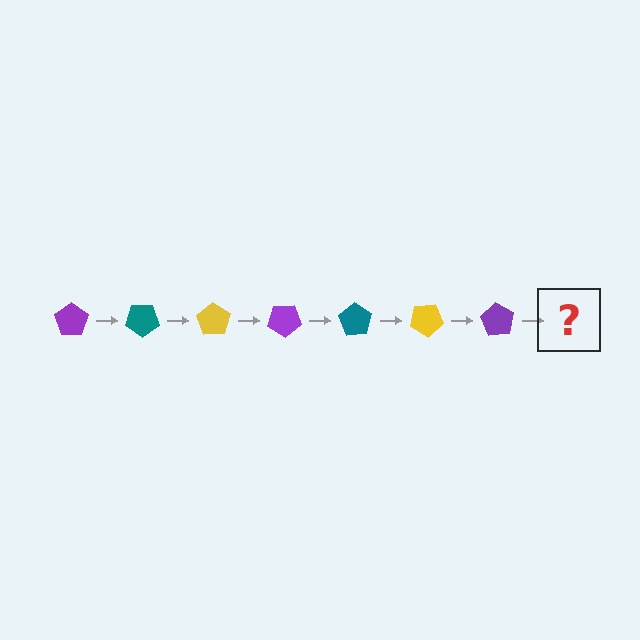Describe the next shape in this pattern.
It should be a teal pentagon, rotated 245 degrees from the start.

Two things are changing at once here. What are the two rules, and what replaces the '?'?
The two rules are that it rotates 35 degrees each step and the color cycles through purple, teal, and yellow. The '?' should be a teal pentagon, rotated 245 degrees from the start.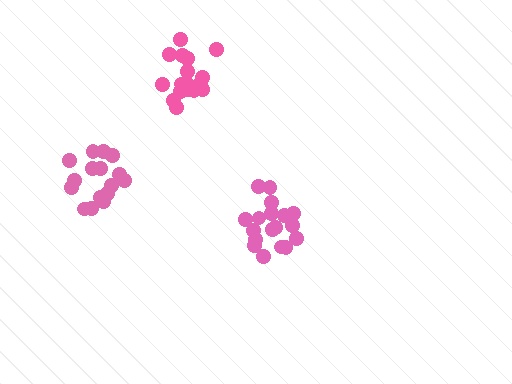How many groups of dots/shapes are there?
There are 3 groups.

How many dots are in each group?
Group 1: 18 dots, Group 2: 18 dots, Group 3: 17 dots (53 total).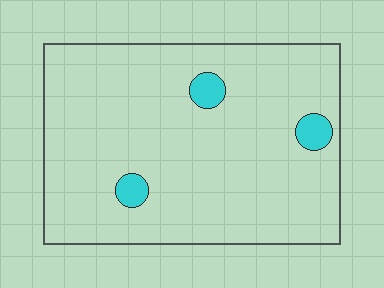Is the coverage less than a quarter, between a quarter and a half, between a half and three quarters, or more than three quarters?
Less than a quarter.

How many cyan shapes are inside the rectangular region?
3.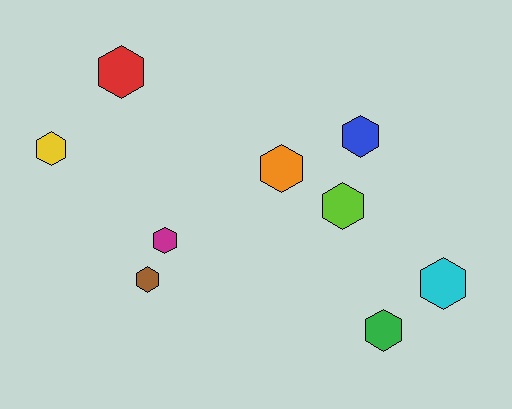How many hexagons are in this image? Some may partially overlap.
There are 9 hexagons.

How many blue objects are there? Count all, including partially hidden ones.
There is 1 blue object.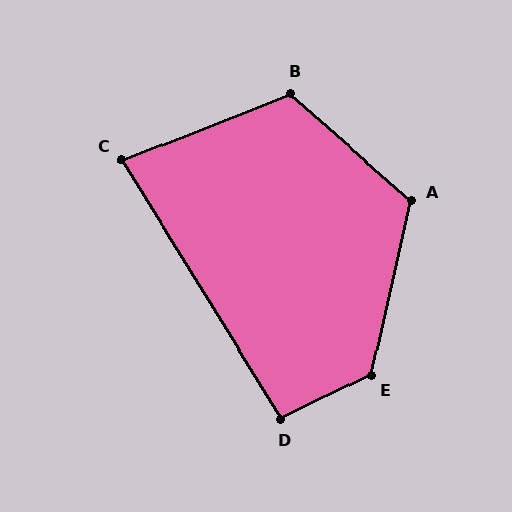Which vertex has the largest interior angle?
E, at approximately 129 degrees.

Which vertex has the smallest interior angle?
C, at approximately 80 degrees.